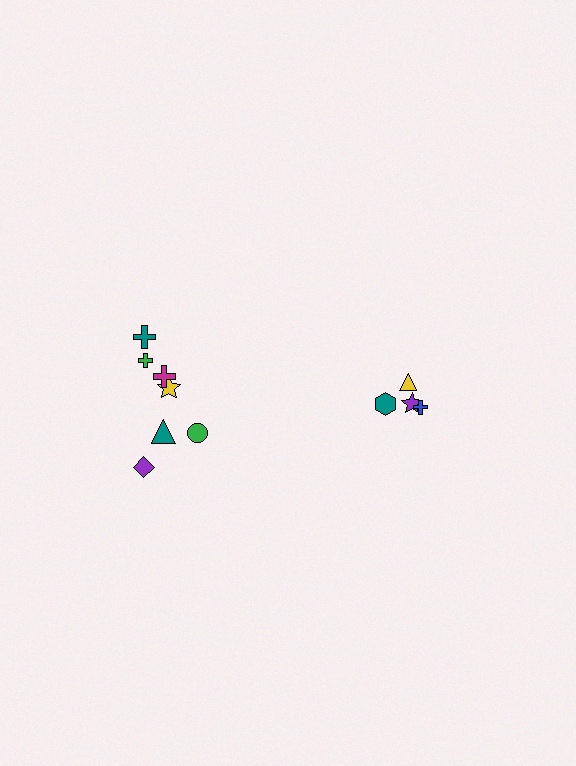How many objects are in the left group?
There are 7 objects.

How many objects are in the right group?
There are 4 objects.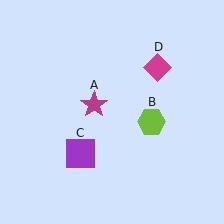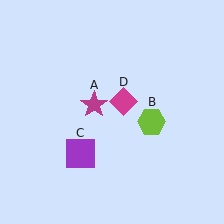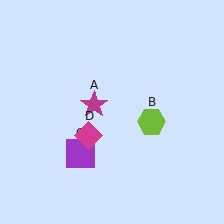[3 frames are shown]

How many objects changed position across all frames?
1 object changed position: magenta diamond (object D).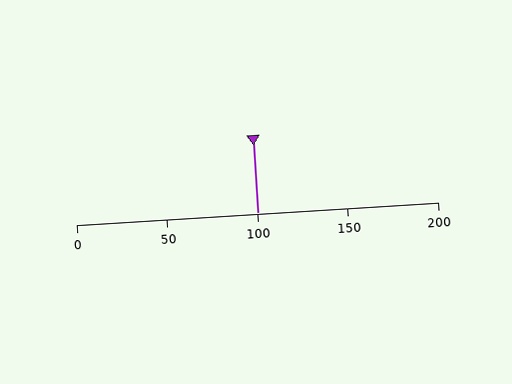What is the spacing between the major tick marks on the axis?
The major ticks are spaced 50 apart.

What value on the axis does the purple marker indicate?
The marker indicates approximately 100.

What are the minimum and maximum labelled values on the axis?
The axis runs from 0 to 200.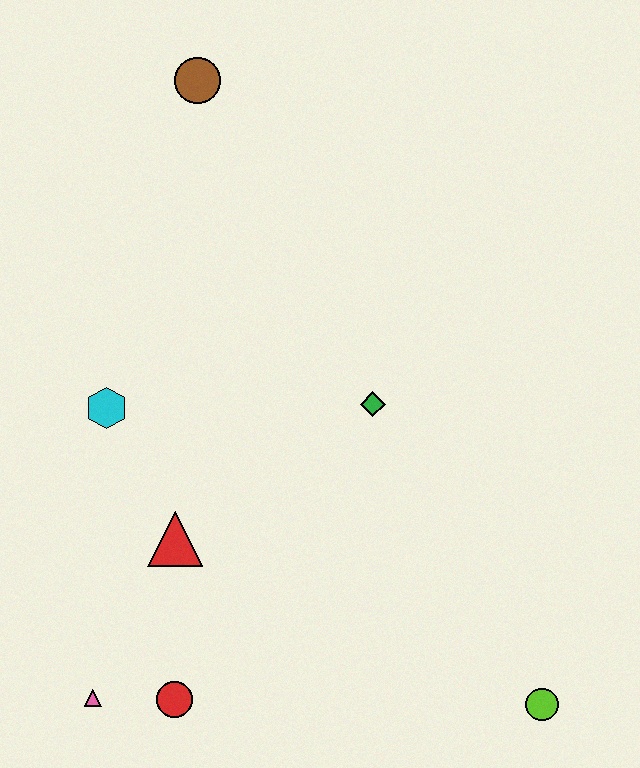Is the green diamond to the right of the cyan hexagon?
Yes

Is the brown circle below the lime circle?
No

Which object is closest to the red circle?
The pink triangle is closest to the red circle.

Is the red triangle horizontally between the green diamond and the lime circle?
No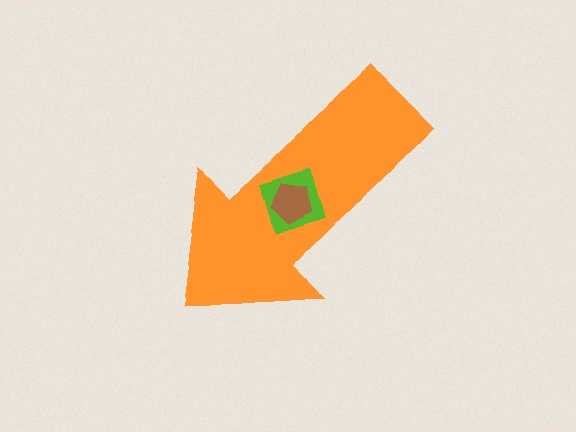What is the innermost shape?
The brown pentagon.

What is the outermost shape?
The orange arrow.